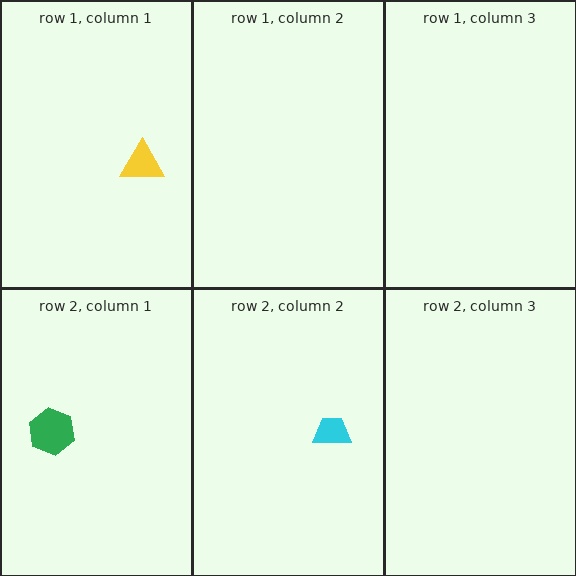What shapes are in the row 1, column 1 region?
The yellow triangle.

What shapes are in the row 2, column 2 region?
The cyan trapezoid.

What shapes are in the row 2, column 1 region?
The green hexagon.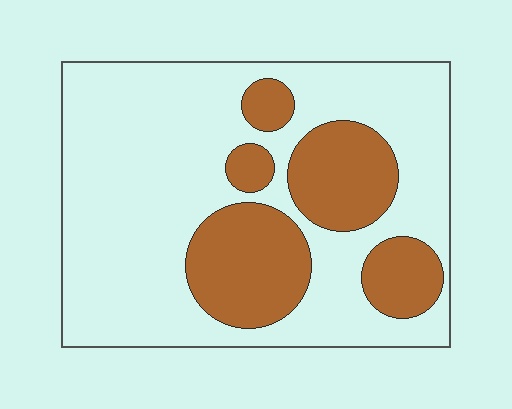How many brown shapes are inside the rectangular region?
5.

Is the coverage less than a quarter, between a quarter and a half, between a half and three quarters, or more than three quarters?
Between a quarter and a half.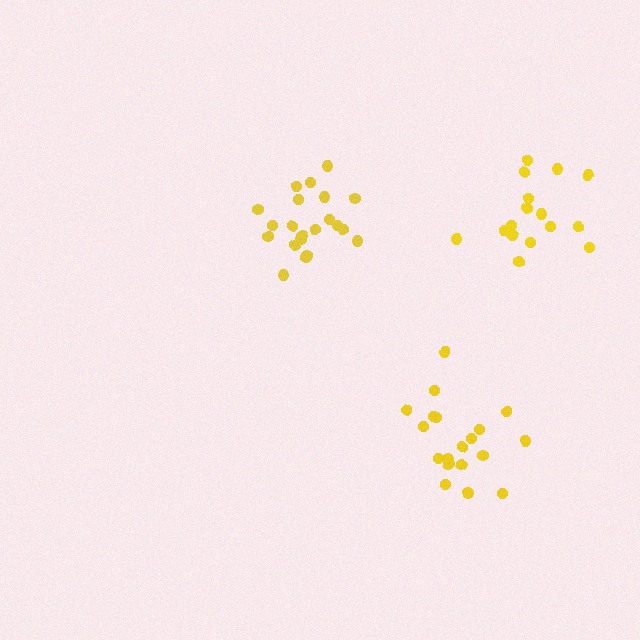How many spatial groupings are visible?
There are 3 spatial groupings.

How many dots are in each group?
Group 1: 17 dots, Group 2: 21 dots, Group 3: 19 dots (57 total).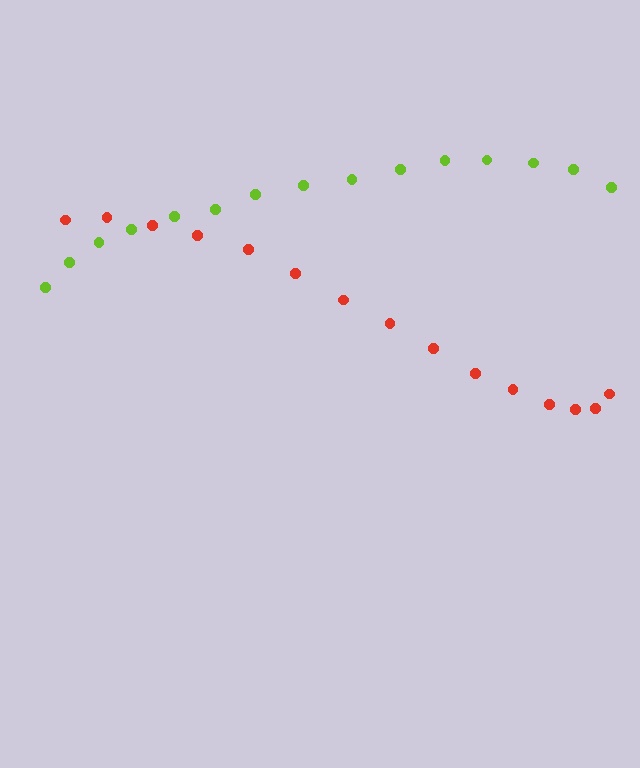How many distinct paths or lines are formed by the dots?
There are 2 distinct paths.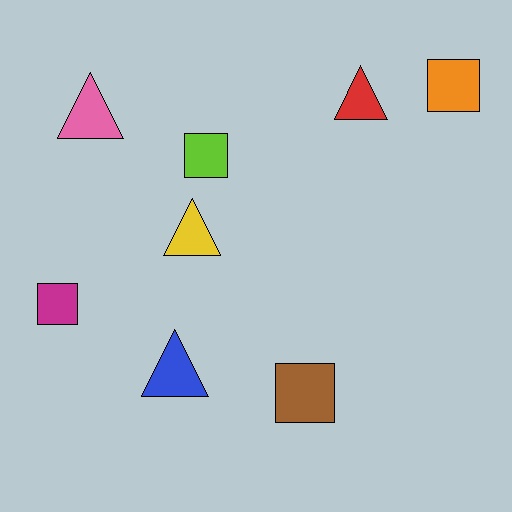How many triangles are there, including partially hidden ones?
There are 4 triangles.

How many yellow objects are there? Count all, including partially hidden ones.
There is 1 yellow object.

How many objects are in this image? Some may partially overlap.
There are 8 objects.